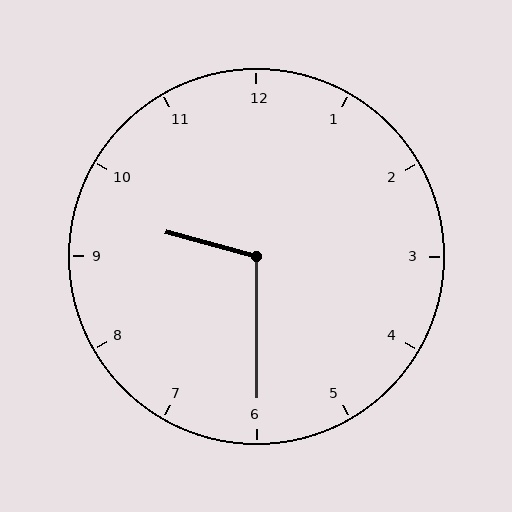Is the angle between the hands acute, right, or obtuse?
It is obtuse.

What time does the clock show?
9:30.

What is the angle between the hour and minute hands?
Approximately 105 degrees.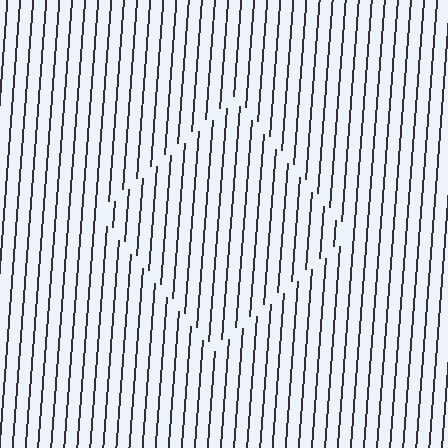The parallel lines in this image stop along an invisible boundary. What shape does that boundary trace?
An illusory square. The interior of the shape contains the same grating, shifted by half a period — the contour is defined by the phase discontinuity where line-ends from the inner and outer gratings abut.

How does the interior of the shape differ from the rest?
The interior of the shape contains the same grating, shifted by half a period — the contour is defined by the phase discontinuity where line-ends from the inner and outer gratings abut.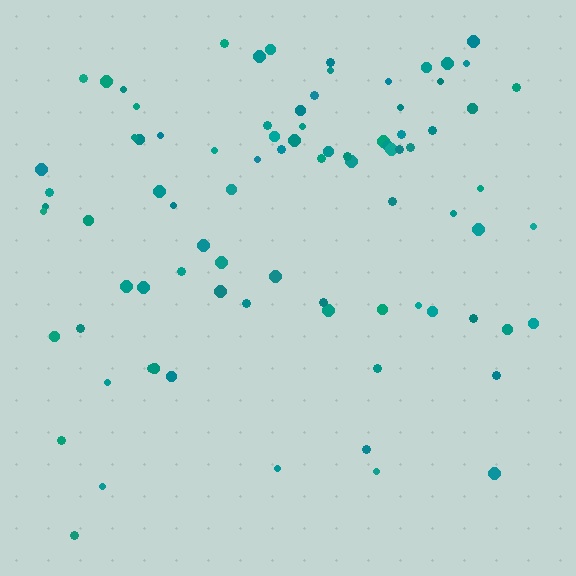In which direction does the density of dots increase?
From bottom to top, with the top side densest.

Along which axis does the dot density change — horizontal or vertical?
Vertical.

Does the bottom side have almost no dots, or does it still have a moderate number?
Still a moderate number, just noticeably fewer than the top.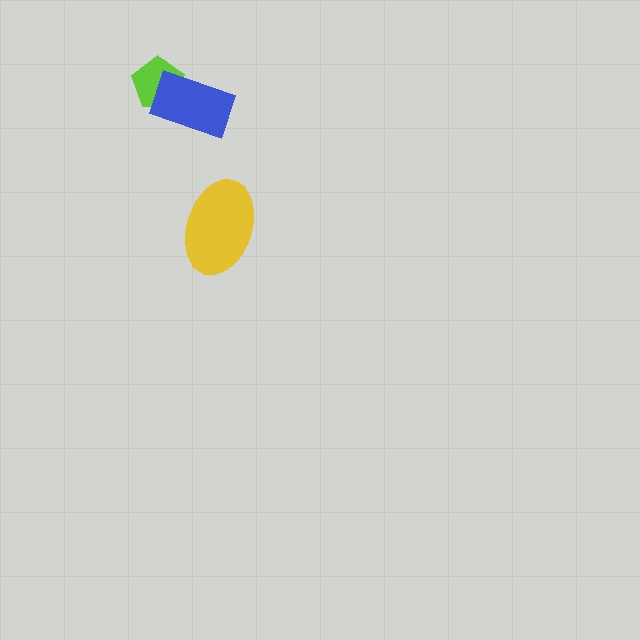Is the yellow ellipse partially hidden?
No, no other shape covers it.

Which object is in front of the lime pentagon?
The blue rectangle is in front of the lime pentagon.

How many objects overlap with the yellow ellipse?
0 objects overlap with the yellow ellipse.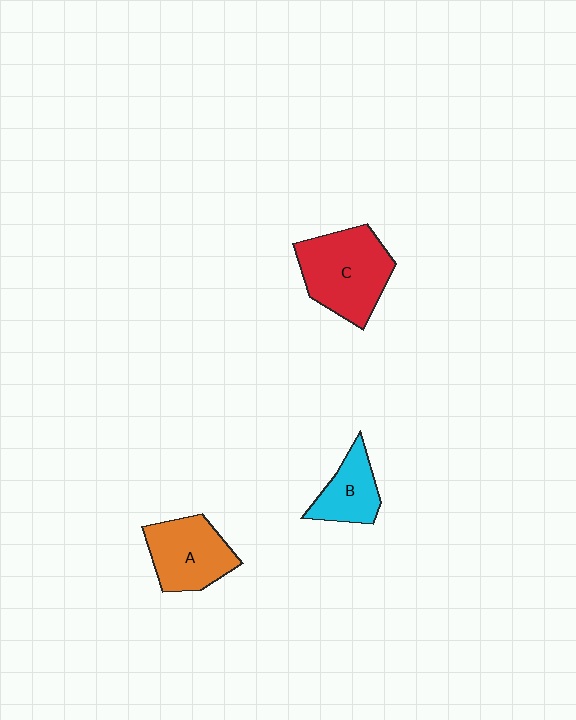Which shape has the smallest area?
Shape B (cyan).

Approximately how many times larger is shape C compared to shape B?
Approximately 1.8 times.